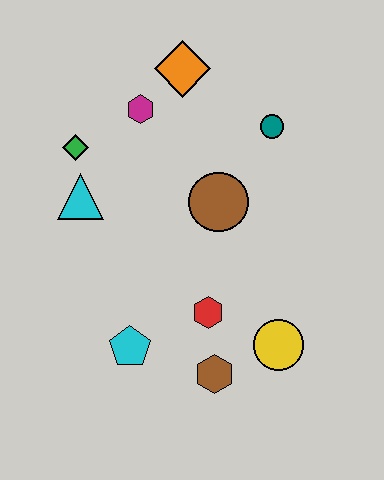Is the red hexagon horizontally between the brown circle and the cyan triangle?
Yes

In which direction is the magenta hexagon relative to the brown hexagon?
The magenta hexagon is above the brown hexagon.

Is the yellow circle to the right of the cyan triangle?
Yes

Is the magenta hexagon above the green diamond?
Yes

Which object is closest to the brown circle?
The teal circle is closest to the brown circle.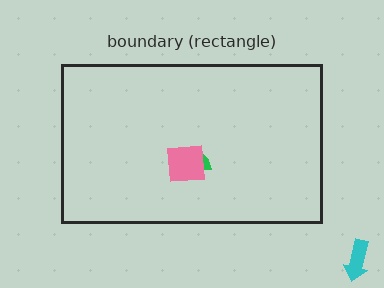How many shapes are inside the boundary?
3 inside, 1 outside.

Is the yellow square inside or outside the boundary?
Inside.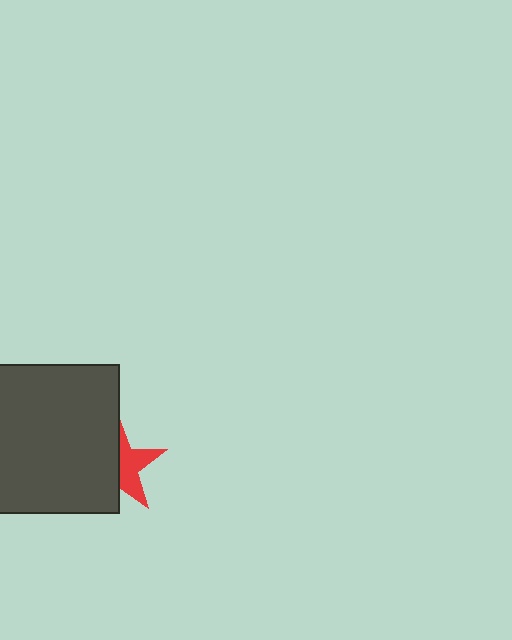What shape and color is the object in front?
The object in front is a dark gray square.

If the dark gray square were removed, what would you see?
You would see the complete red star.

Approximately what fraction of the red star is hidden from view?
Roughly 54% of the red star is hidden behind the dark gray square.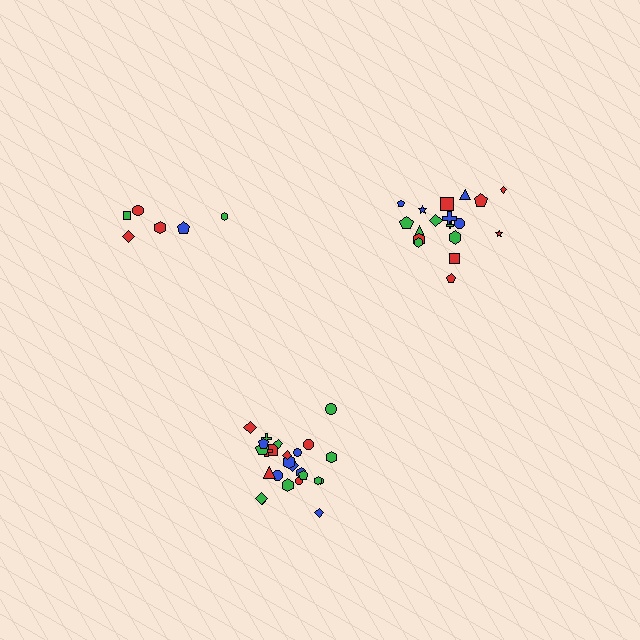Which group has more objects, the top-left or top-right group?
The top-right group.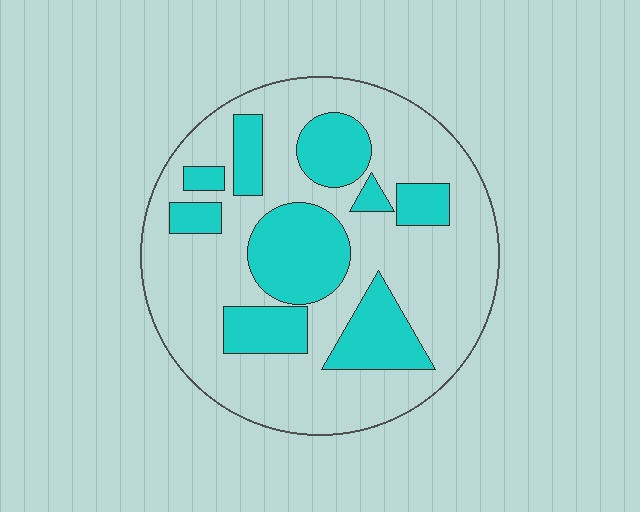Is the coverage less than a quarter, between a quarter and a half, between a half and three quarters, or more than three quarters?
Between a quarter and a half.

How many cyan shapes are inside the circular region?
9.